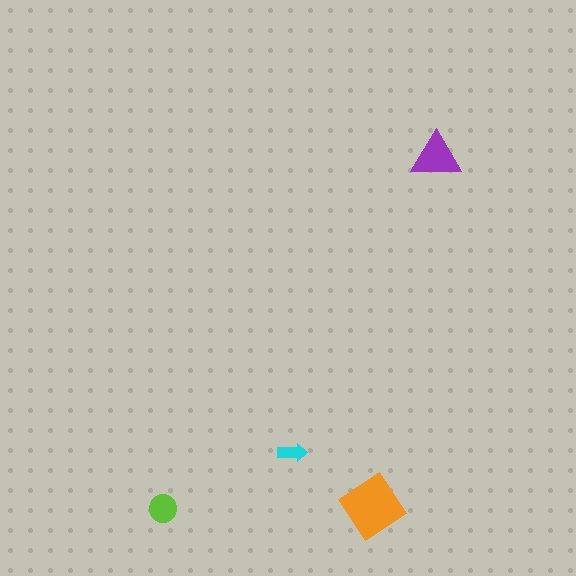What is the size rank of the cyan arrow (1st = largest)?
4th.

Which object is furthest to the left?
The lime circle is leftmost.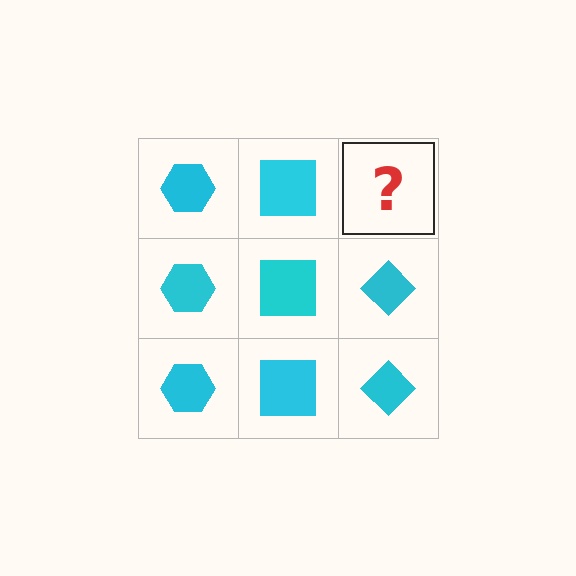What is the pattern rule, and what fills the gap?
The rule is that each column has a consistent shape. The gap should be filled with a cyan diamond.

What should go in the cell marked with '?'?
The missing cell should contain a cyan diamond.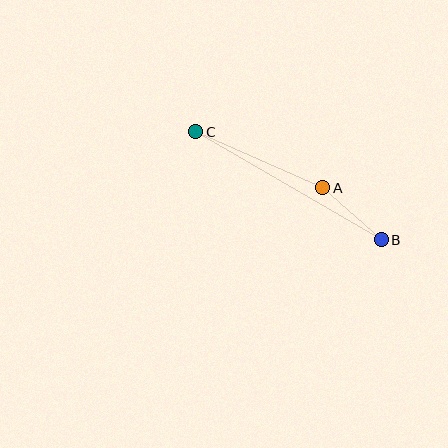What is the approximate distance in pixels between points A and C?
The distance between A and C is approximately 139 pixels.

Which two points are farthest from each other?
Points B and C are farthest from each other.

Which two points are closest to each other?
Points A and B are closest to each other.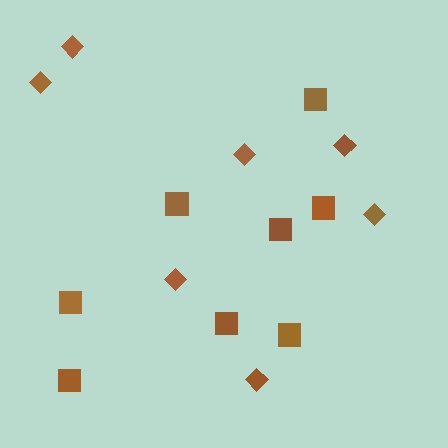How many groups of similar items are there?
There are 2 groups: one group of diamonds (7) and one group of squares (8).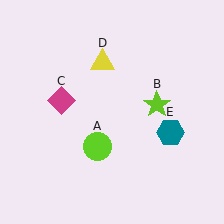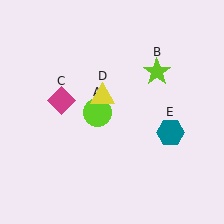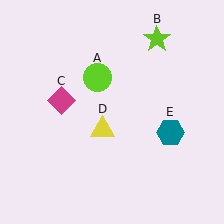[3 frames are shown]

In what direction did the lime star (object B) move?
The lime star (object B) moved up.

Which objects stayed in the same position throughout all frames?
Magenta diamond (object C) and teal hexagon (object E) remained stationary.